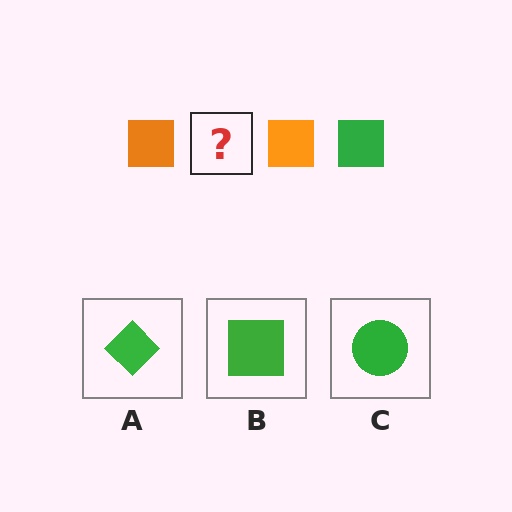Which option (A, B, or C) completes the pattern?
B.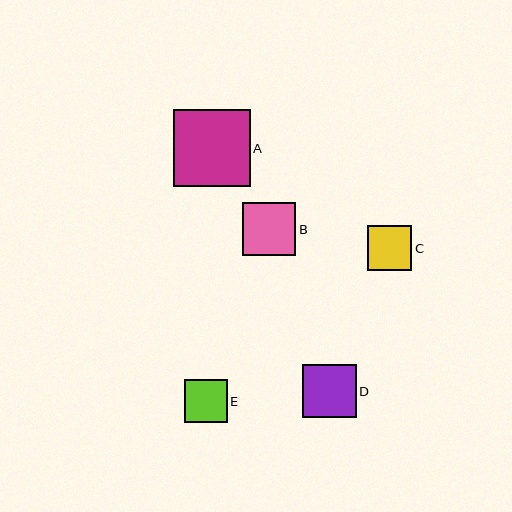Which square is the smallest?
Square E is the smallest with a size of approximately 43 pixels.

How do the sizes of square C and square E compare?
Square C and square E are approximately the same size.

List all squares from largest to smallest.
From largest to smallest: A, D, B, C, E.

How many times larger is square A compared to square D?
Square A is approximately 1.4 times the size of square D.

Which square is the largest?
Square A is the largest with a size of approximately 77 pixels.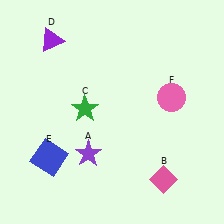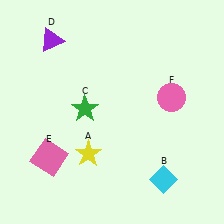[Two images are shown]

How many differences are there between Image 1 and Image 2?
There are 3 differences between the two images.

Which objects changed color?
A changed from purple to yellow. B changed from pink to cyan. E changed from blue to pink.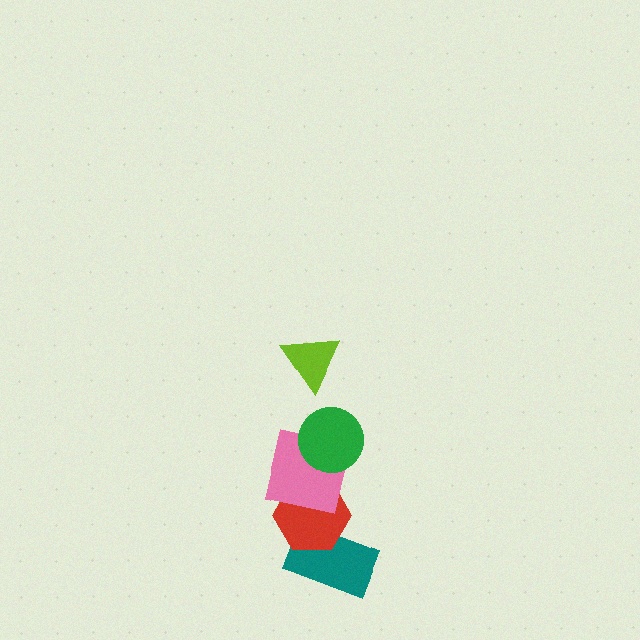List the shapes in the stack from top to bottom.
From top to bottom: the lime triangle, the green circle, the pink square, the red hexagon, the teal rectangle.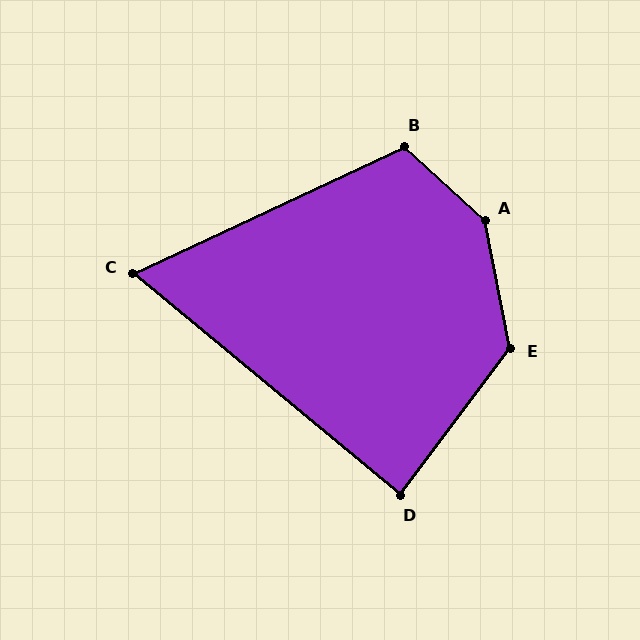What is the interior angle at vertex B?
Approximately 113 degrees (obtuse).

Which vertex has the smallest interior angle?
C, at approximately 65 degrees.